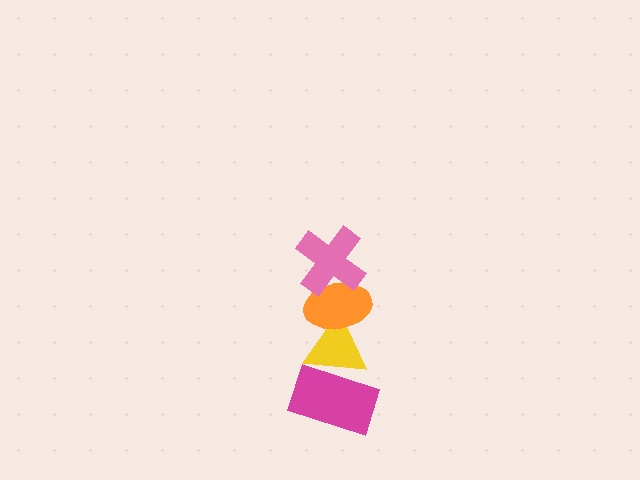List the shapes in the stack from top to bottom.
From top to bottom: the pink cross, the orange ellipse, the yellow triangle, the magenta rectangle.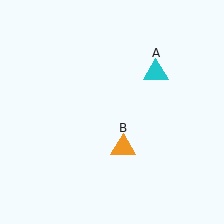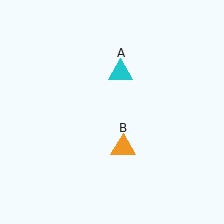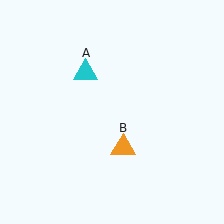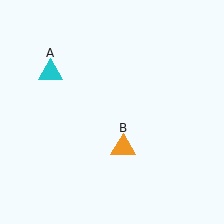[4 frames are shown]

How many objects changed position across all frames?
1 object changed position: cyan triangle (object A).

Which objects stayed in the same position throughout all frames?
Orange triangle (object B) remained stationary.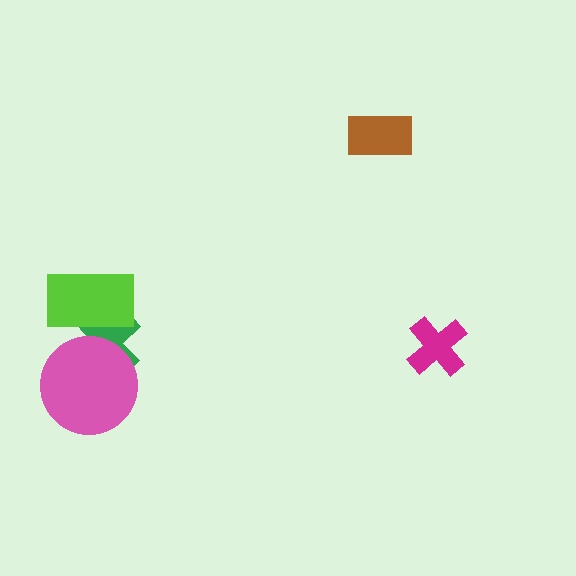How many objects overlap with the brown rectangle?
0 objects overlap with the brown rectangle.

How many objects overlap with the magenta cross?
0 objects overlap with the magenta cross.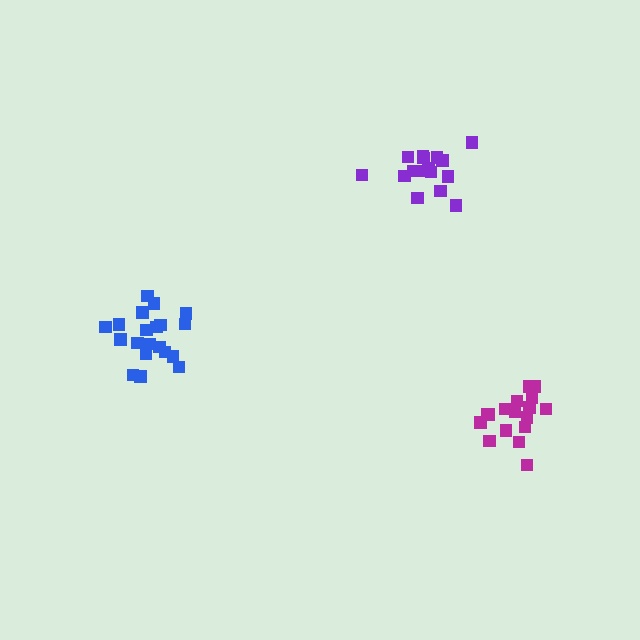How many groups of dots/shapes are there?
There are 3 groups.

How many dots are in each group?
Group 1: 20 dots, Group 2: 18 dots, Group 3: 16 dots (54 total).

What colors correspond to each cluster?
The clusters are colored: blue, magenta, purple.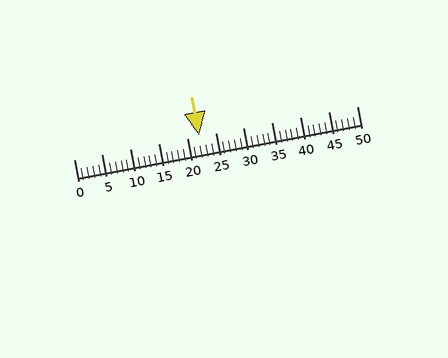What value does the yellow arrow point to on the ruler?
The yellow arrow points to approximately 22.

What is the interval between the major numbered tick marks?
The major tick marks are spaced 5 units apart.